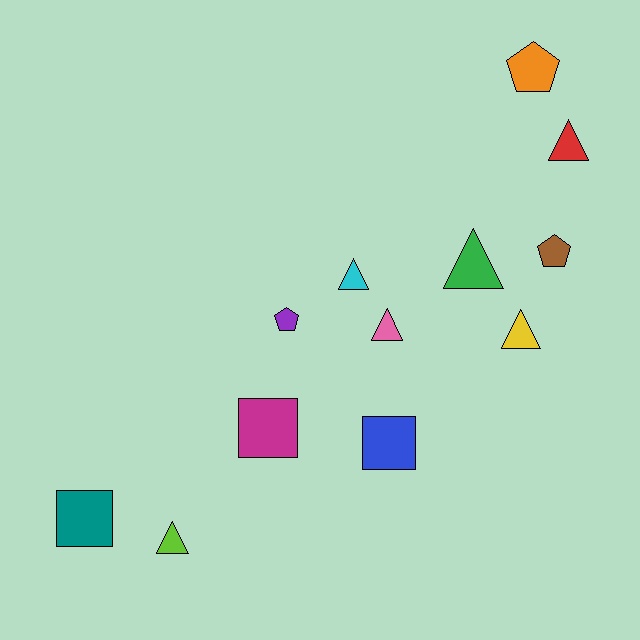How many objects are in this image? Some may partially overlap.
There are 12 objects.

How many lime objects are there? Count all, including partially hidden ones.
There is 1 lime object.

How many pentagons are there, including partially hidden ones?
There are 3 pentagons.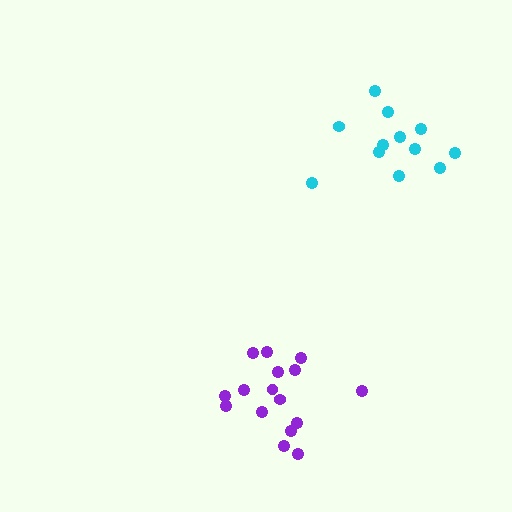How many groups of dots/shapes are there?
There are 2 groups.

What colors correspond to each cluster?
The clusters are colored: purple, cyan.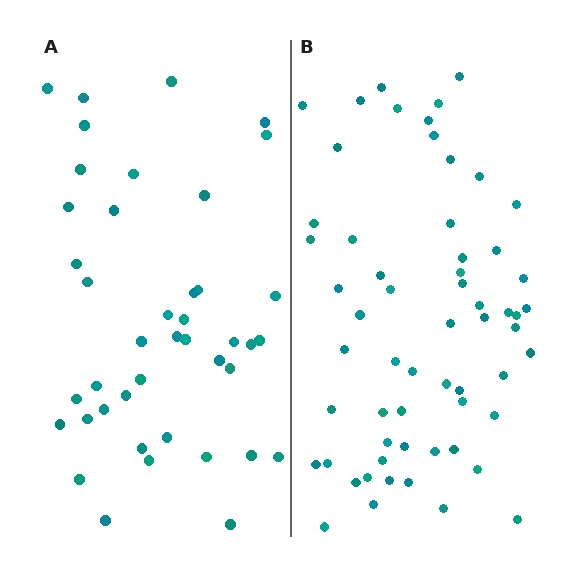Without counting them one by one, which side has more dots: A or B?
Region B (the right region) has more dots.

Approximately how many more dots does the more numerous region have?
Region B has approximately 20 more dots than region A.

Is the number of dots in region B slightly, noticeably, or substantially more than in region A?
Region B has noticeably more, but not dramatically so. The ratio is roughly 1.4 to 1.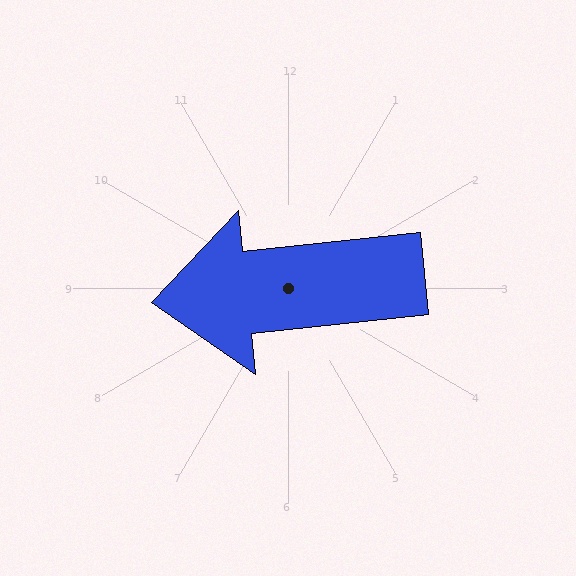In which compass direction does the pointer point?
West.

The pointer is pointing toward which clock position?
Roughly 9 o'clock.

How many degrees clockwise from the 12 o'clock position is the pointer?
Approximately 264 degrees.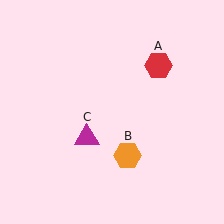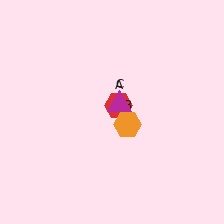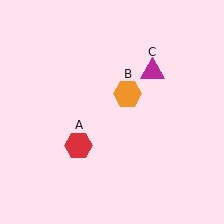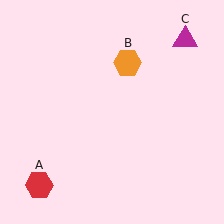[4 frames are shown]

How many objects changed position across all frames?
3 objects changed position: red hexagon (object A), orange hexagon (object B), magenta triangle (object C).